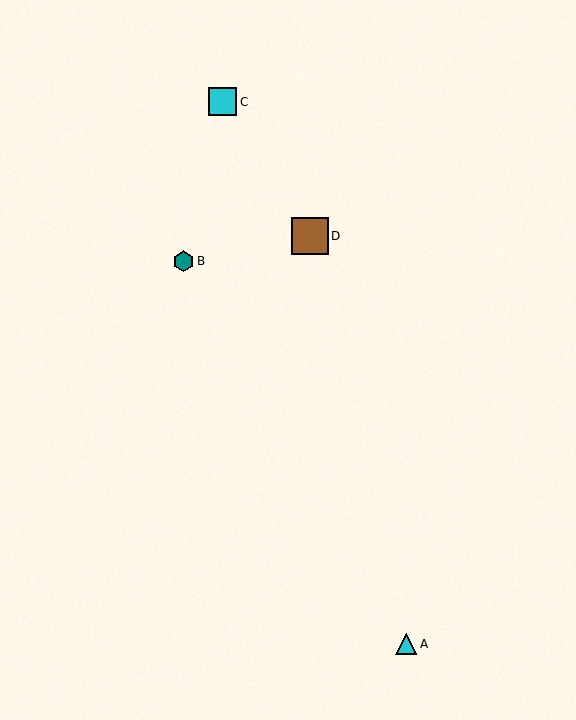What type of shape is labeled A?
Shape A is a cyan triangle.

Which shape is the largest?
The brown square (labeled D) is the largest.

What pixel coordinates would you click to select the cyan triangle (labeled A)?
Click at (406, 644) to select the cyan triangle A.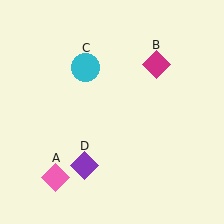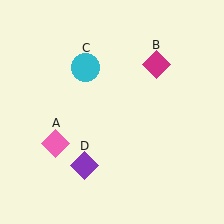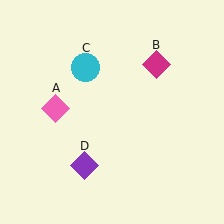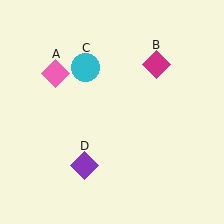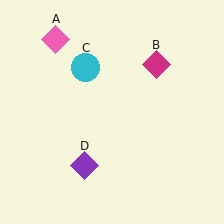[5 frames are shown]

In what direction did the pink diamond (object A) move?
The pink diamond (object A) moved up.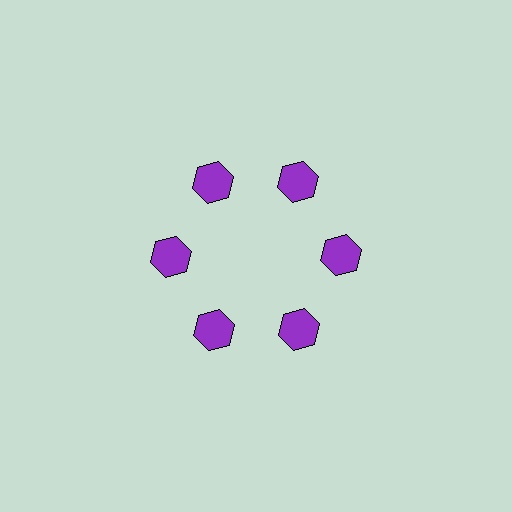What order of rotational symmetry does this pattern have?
This pattern has 6-fold rotational symmetry.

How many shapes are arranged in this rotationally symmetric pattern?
There are 6 shapes, arranged in 6 groups of 1.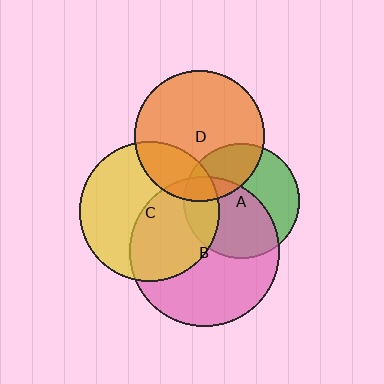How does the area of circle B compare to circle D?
Approximately 1.3 times.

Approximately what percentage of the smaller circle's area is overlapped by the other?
Approximately 30%.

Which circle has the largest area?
Circle B (pink).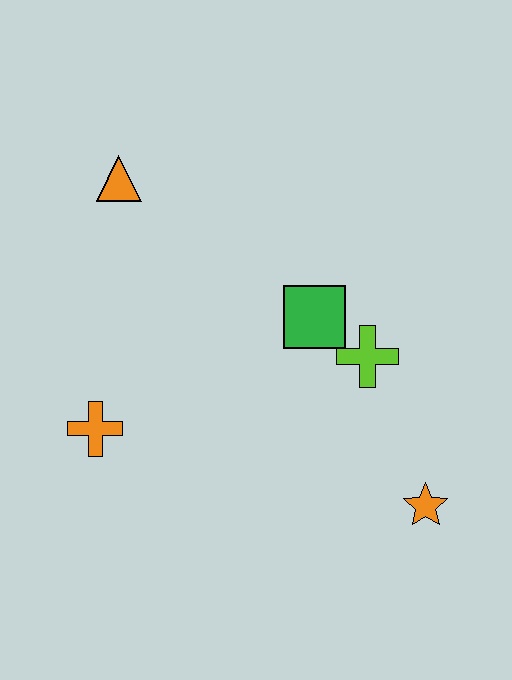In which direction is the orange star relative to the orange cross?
The orange star is to the right of the orange cross.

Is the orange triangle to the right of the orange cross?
Yes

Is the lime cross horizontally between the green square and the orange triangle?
No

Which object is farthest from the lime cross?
The orange triangle is farthest from the lime cross.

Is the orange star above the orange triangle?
No